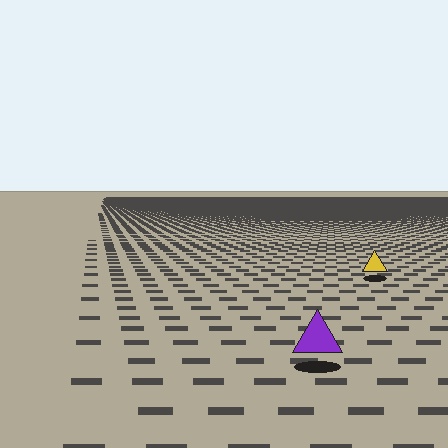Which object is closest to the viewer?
The purple triangle is closest. The texture marks near it are larger and more spread out.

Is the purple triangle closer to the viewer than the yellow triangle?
Yes. The purple triangle is closer — you can tell from the texture gradient: the ground texture is coarser near it.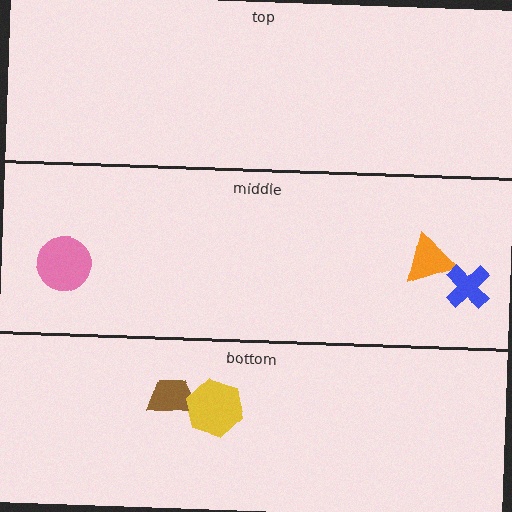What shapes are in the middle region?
The pink circle, the orange triangle, the blue cross.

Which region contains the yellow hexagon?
The bottom region.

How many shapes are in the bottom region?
2.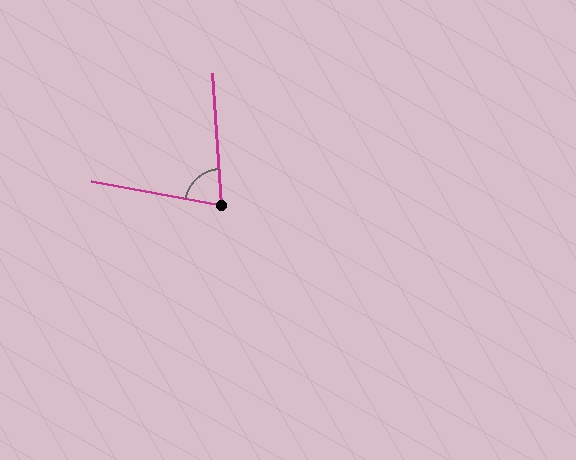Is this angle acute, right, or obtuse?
It is acute.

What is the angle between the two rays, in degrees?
Approximately 76 degrees.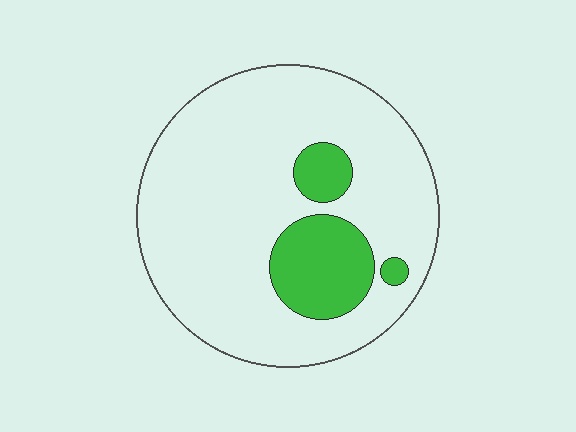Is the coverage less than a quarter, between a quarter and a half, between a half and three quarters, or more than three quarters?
Less than a quarter.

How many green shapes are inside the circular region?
3.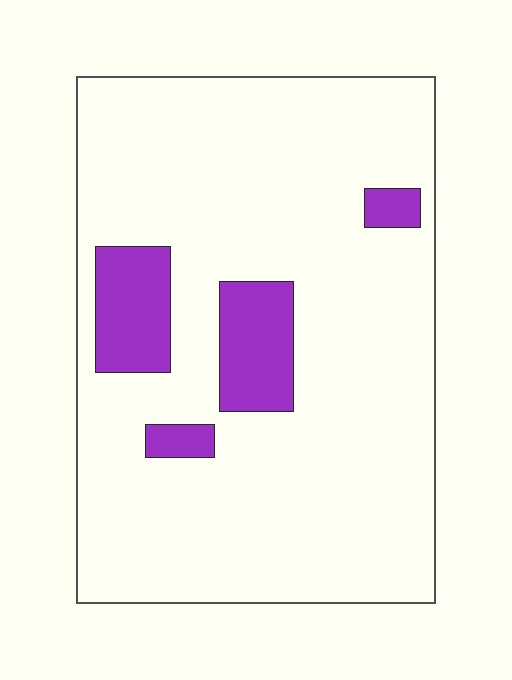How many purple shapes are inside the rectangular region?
4.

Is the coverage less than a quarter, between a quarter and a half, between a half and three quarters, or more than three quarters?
Less than a quarter.